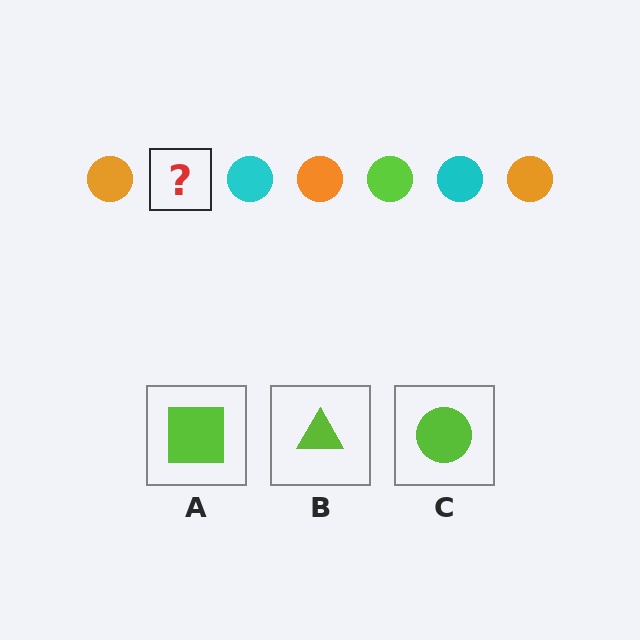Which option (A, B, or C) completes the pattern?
C.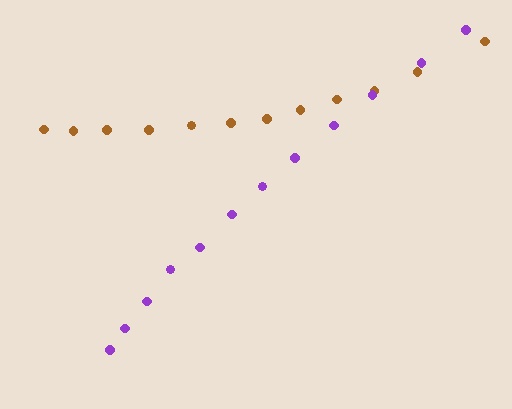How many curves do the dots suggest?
There are 2 distinct paths.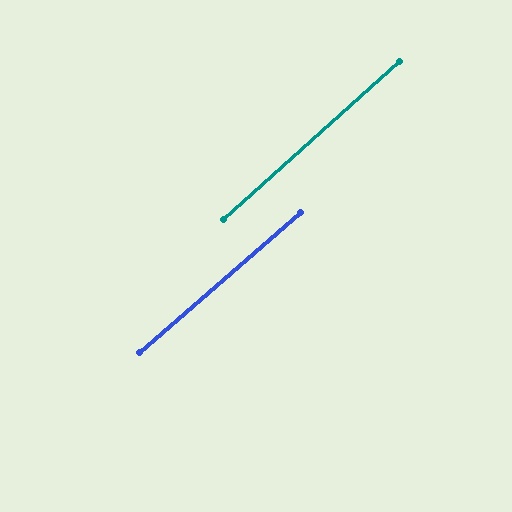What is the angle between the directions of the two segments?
Approximately 1 degree.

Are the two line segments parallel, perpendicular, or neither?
Parallel — their directions differ by only 1.1°.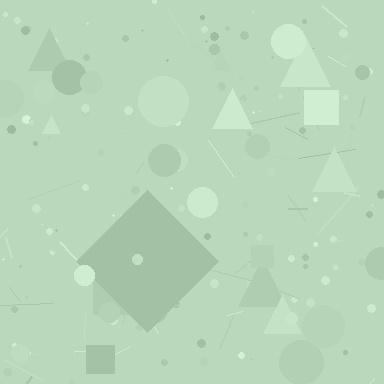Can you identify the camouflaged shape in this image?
The camouflaged shape is a diamond.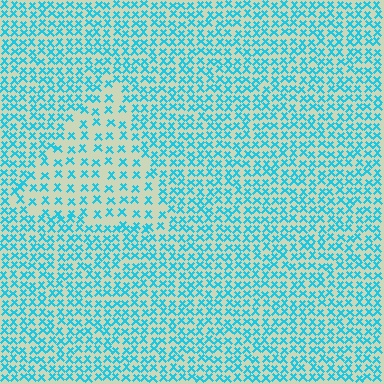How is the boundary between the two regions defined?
The boundary is defined by a change in element density (approximately 1.9x ratio). All elements are the same color, size, and shape.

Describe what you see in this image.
The image contains small cyan elements arranged at two different densities. A triangle-shaped region is visible where the elements are less densely packed than the surrounding area.